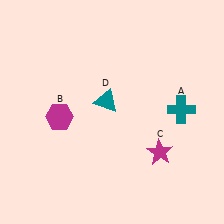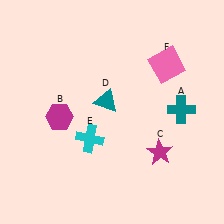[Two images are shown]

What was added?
A cyan cross (E), a pink square (F) were added in Image 2.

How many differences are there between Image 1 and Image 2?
There are 2 differences between the two images.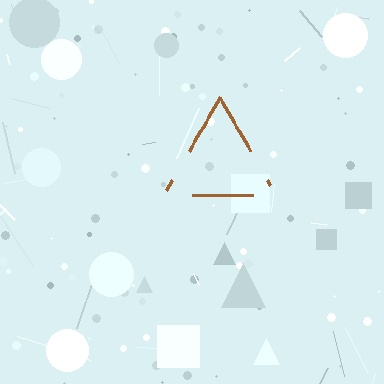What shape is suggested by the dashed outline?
The dashed outline suggests a triangle.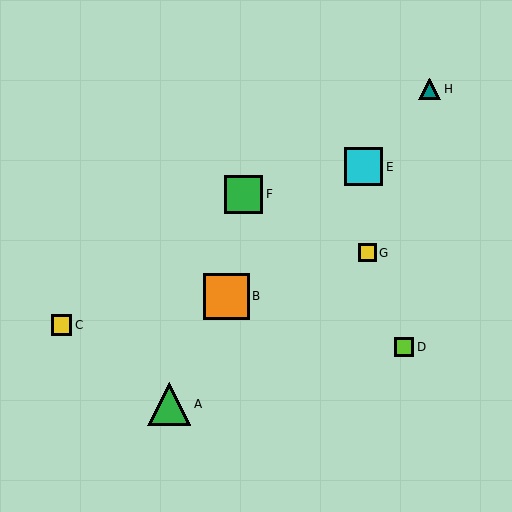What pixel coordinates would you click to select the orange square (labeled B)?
Click at (226, 296) to select the orange square B.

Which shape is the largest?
The orange square (labeled B) is the largest.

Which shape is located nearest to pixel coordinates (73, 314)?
The yellow square (labeled C) at (62, 325) is nearest to that location.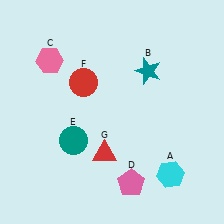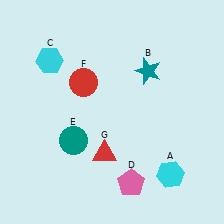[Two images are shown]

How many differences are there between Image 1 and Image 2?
There is 1 difference between the two images.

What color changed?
The hexagon (C) changed from pink in Image 1 to cyan in Image 2.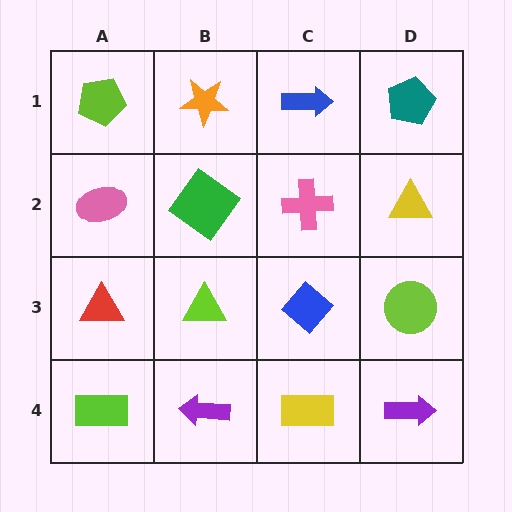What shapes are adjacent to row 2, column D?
A teal pentagon (row 1, column D), a lime circle (row 3, column D), a pink cross (row 2, column C).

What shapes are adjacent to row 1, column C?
A pink cross (row 2, column C), an orange star (row 1, column B), a teal pentagon (row 1, column D).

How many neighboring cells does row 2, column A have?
3.